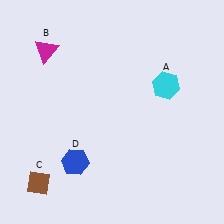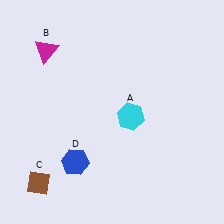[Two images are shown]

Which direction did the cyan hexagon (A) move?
The cyan hexagon (A) moved left.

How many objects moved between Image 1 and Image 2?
1 object moved between the two images.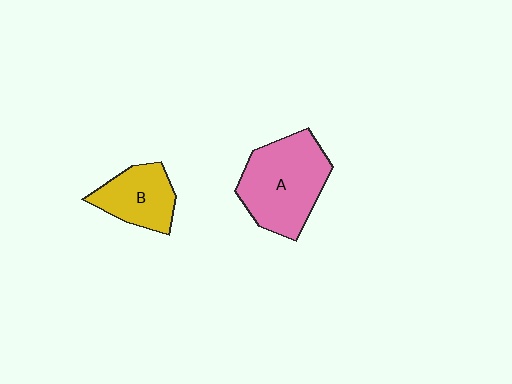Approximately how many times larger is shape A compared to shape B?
Approximately 1.7 times.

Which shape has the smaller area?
Shape B (yellow).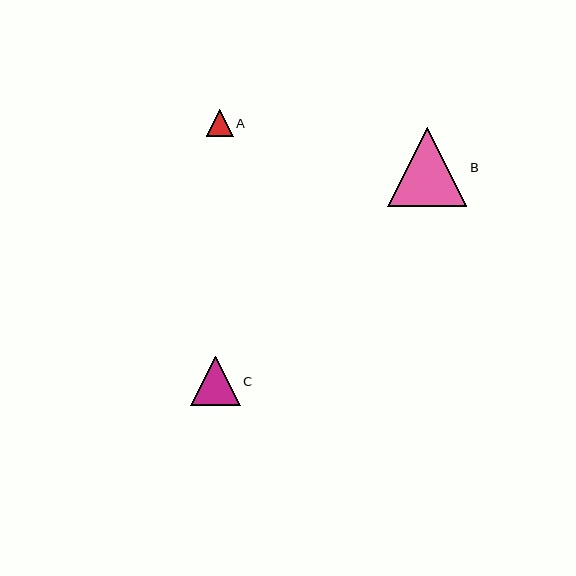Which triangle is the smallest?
Triangle A is the smallest with a size of approximately 27 pixels.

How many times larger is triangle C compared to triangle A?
Triangle C is approximately 1.9 times the size of triangle A.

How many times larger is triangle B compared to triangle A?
Triangle B is approximately 3.0 times the size of triangle A.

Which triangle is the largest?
Triangle B is the largest with a size of approximately 79 pixels.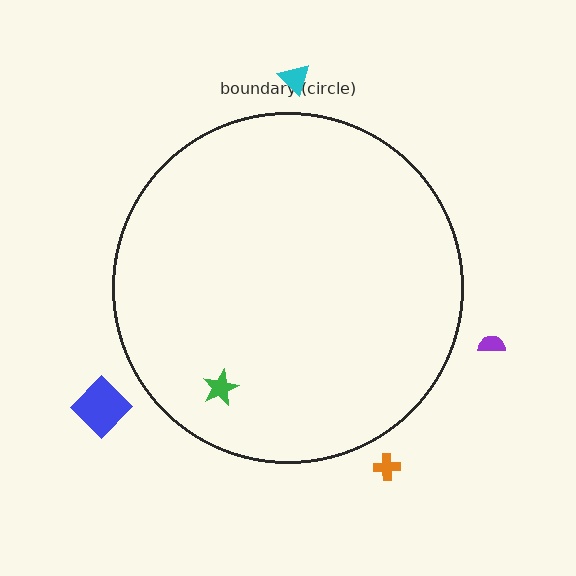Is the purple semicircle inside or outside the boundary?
Outside.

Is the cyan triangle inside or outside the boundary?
Outside.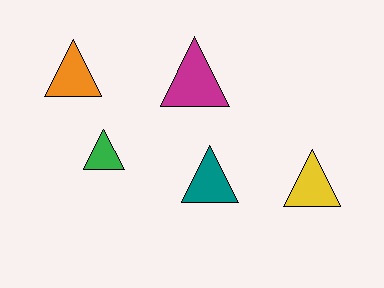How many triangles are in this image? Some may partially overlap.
There are 5 triangles.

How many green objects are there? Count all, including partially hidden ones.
There is 1 green object.